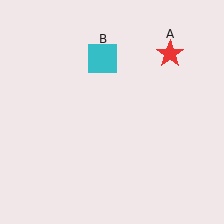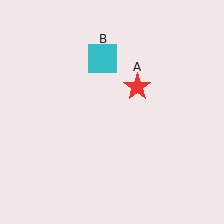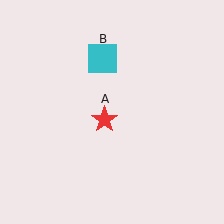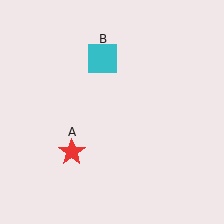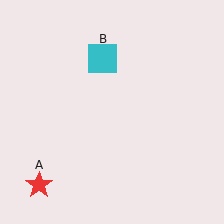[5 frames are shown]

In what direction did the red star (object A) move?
The red star (object A) moved down and to the left.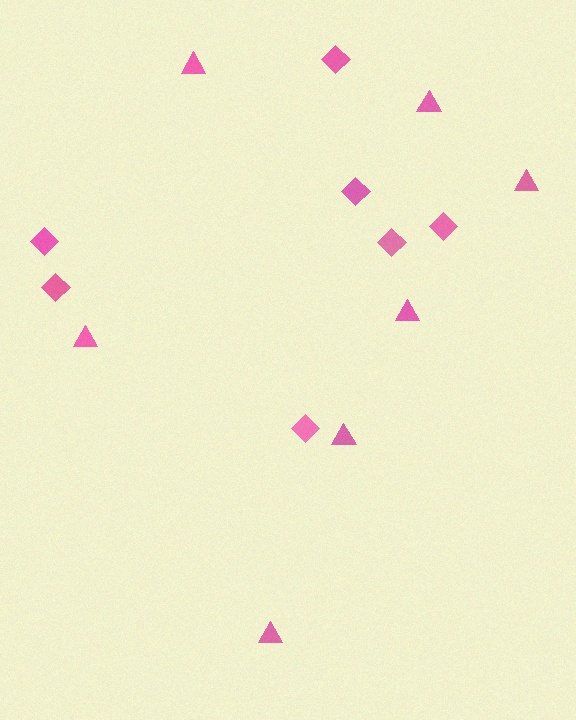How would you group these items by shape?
There are 2 groups: one group of triangles (7) and one group of diamonds (7).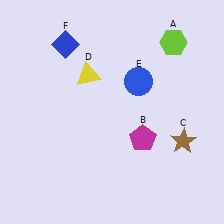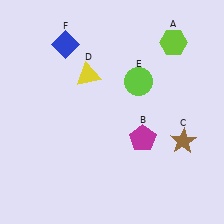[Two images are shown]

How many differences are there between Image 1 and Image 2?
There is 1 difference between the two images.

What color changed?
The circle (E) changed from blue in Image 1 to lime in Image 2.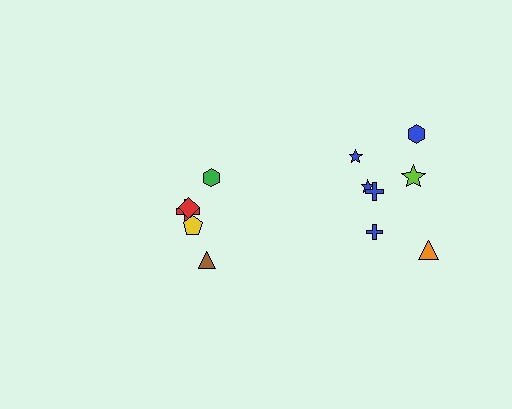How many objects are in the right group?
There are 7 objects.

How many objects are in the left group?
There are 5 objects.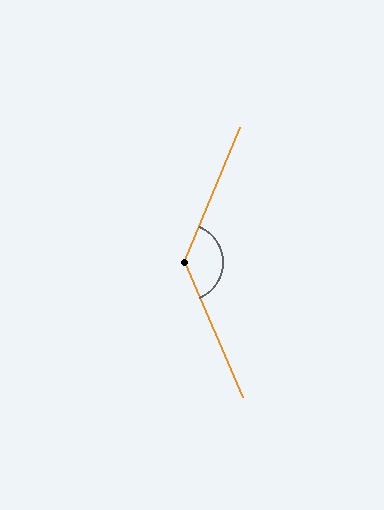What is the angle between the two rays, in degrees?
Approximately 134 degrees.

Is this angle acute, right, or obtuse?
It is obtuse.